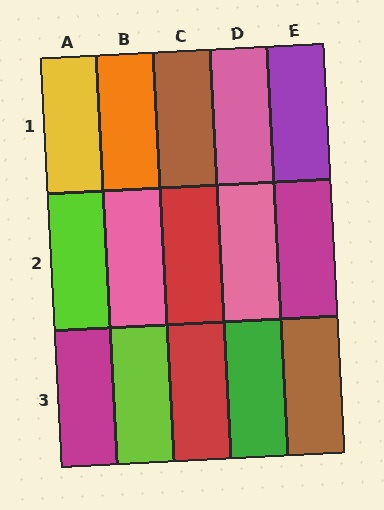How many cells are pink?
3 cells are pink.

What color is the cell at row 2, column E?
Magenta.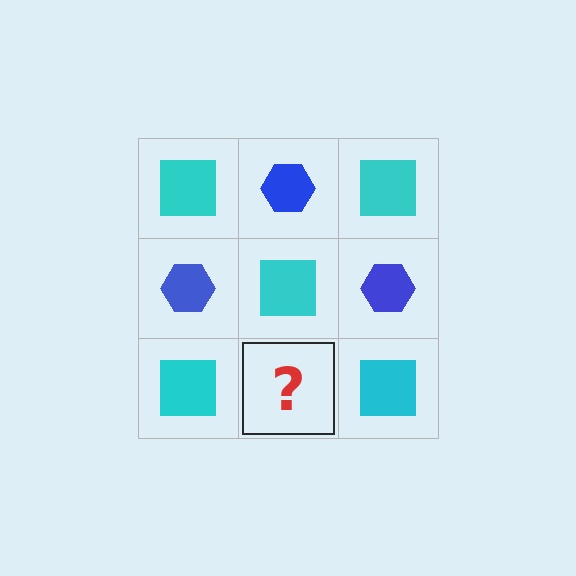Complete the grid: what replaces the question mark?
The question mark should be replaced with a blue hexagon.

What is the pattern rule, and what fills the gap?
The rule is that it alternates cyan square and blue hexagon in a checkerboard pattern. The gap should be filled with a blue hexagon.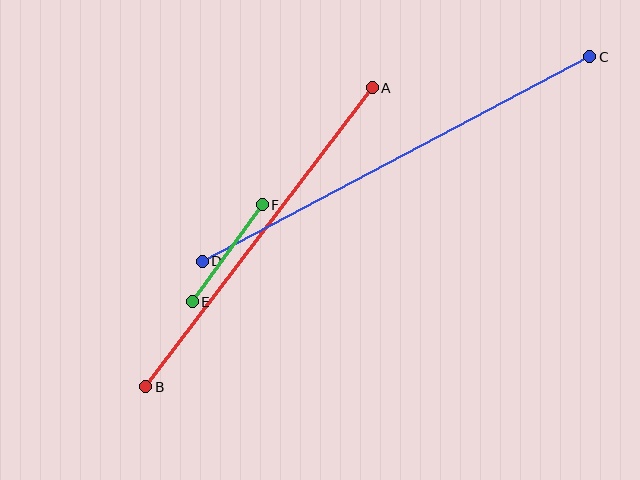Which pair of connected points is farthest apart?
Points C and D are farthest apart.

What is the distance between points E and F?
The distance is approximately 119 pixels.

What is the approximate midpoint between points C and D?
The midpoint is at approximately (396, 159) pixels.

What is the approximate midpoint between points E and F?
The midpoint is at approximately (227, 253) pixels.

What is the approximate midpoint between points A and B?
The midpoint is at approximately (259, 237) pixels.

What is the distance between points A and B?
The distance is approximately 375 pixels.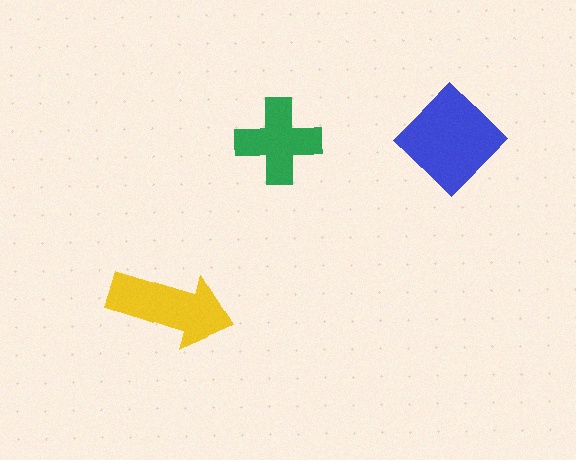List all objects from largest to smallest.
The blue diamond, the yellow arrow, the green cross.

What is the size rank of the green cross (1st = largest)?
3rd.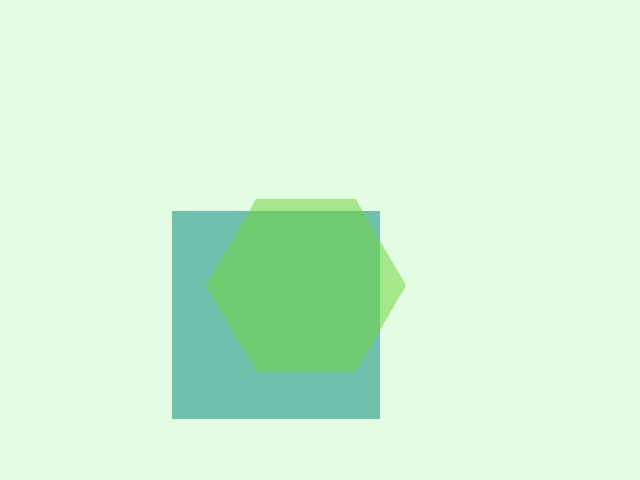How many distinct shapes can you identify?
There are 2 distinct shapes: a teal square, a lime hexagon.